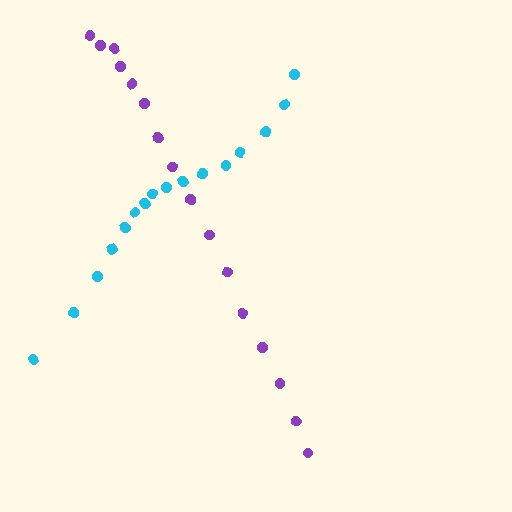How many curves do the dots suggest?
There are 2 distinct paths.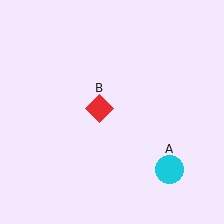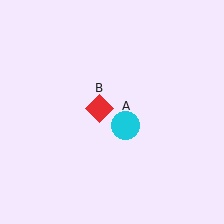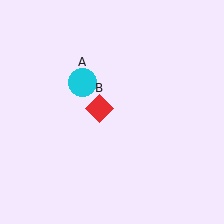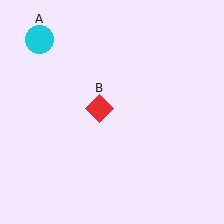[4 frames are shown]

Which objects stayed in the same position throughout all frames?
Red diamond (object B) remained stationary.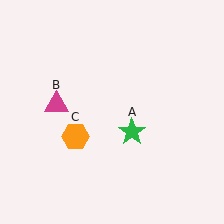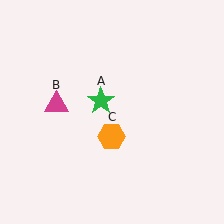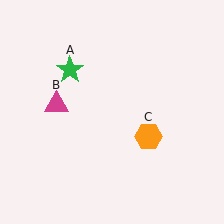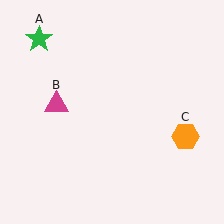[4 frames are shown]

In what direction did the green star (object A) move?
The green star (object A) moved up and to the left.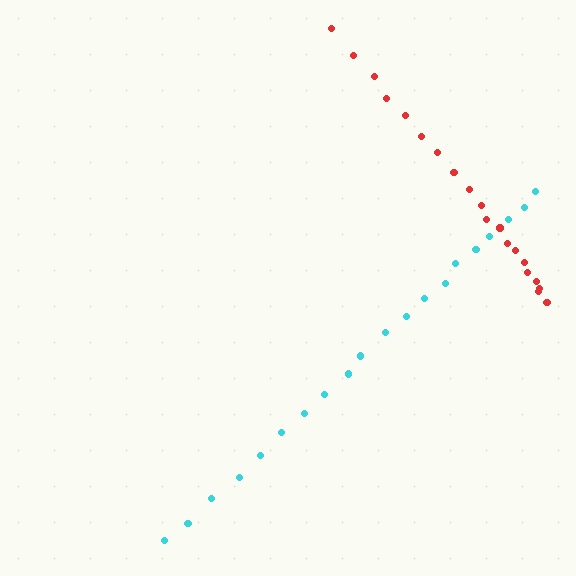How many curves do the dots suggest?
There are 2 distinct paths.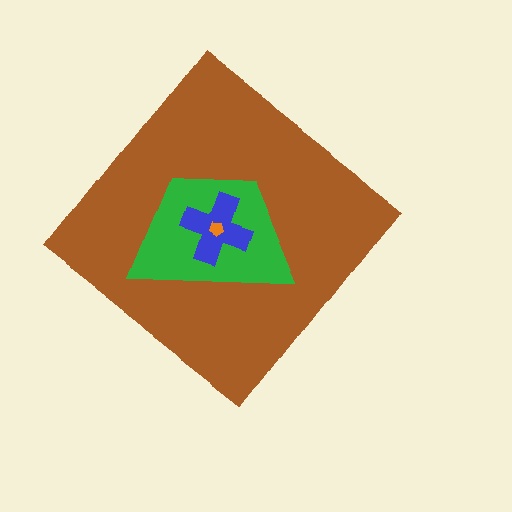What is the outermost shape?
The brown diamond.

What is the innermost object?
The orange pentagon.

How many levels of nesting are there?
4.